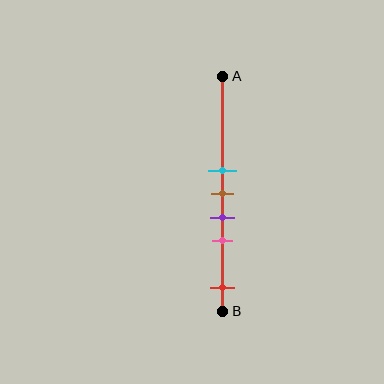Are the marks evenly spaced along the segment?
No, the marks are not evenly spaced.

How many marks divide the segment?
There are 5 marks dividing the segment.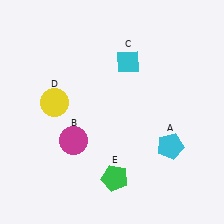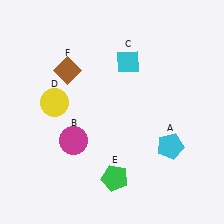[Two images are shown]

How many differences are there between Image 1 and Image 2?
There is 1 difference between the two images.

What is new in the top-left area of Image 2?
A brown diamond (F) was added in the top-left area of Image 2.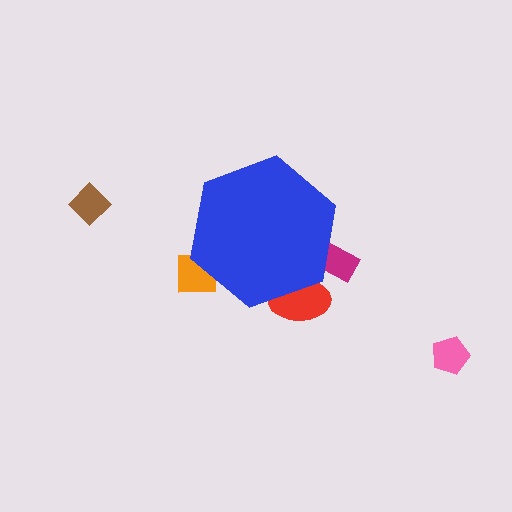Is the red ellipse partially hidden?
Yes, the red ellipse is partially hidden behind the blue hexagon.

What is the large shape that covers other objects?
A blue hexagon.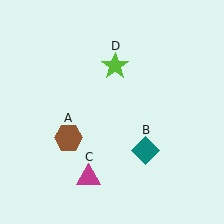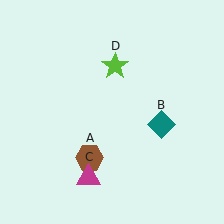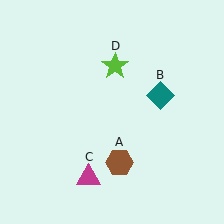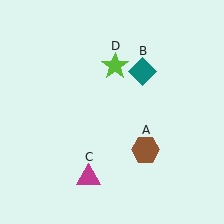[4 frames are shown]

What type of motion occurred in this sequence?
The brown hexagon (object A), teal diamond (object B) rotated counterclockwise around the center of the scene.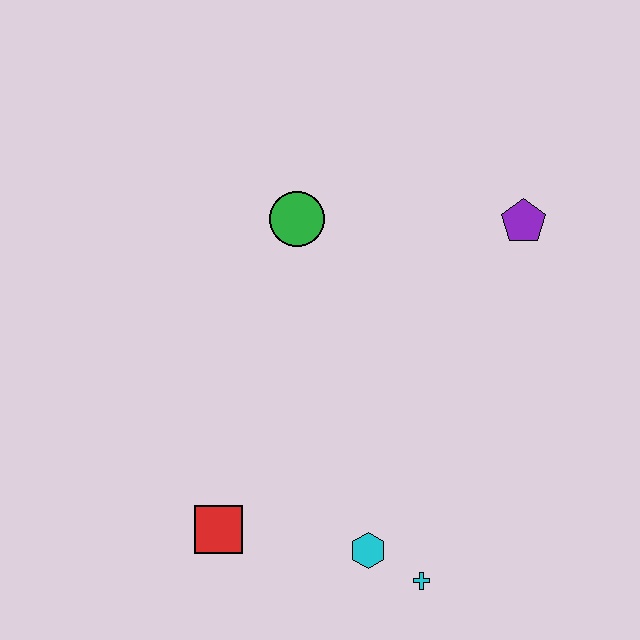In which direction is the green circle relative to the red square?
The green circle is above the red square.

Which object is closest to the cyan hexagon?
The cyan cross is closest to the cyan hexagon.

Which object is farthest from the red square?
The purple pentagon is farthest from the red square.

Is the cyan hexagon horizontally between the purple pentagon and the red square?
Yes